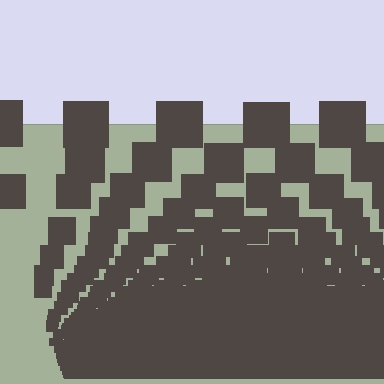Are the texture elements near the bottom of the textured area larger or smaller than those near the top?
Smaller. The gradient is inverted — elements near the bottom are smaller and denser.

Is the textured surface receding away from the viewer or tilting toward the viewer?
The surface appears to tilt toward the viewer. Texture elements get larger and sparser toward the top.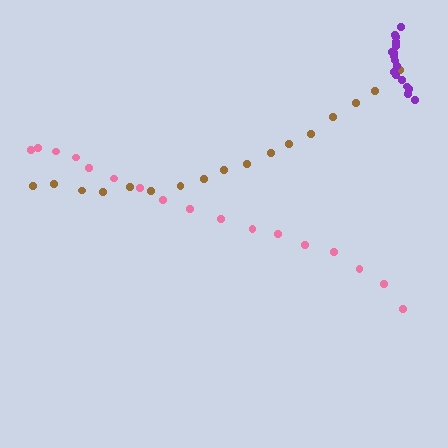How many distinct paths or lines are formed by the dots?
There are 3 distinct paths.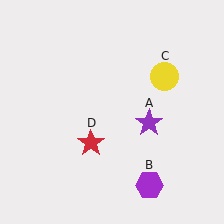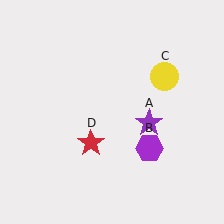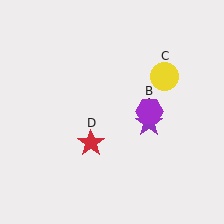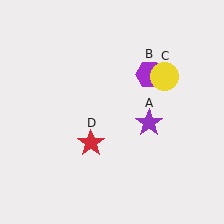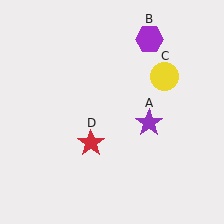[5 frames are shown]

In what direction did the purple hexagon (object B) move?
The purple hexagon (object B) moved up.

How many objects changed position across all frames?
1 object changed position: purple hexagon (object B).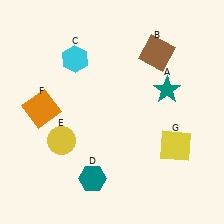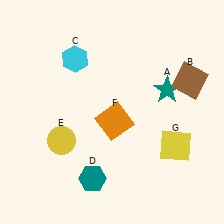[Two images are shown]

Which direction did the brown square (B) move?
The brown square (B) moved right.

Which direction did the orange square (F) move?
The orange square (F) moved right.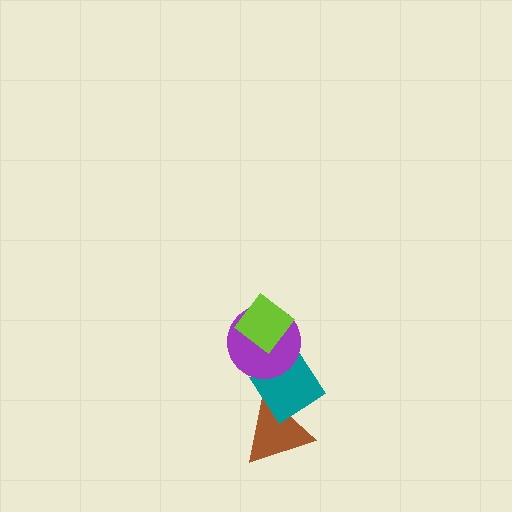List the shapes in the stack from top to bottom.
From top to bottom: the lime diamond, the purple circle, the teal diamond, the brown triangle.